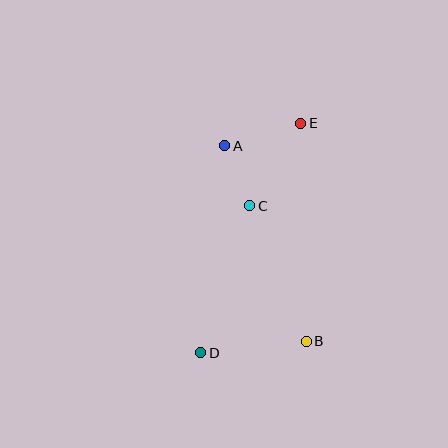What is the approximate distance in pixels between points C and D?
The distance between C and D is approximately 155 pixels.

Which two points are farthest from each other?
Points D and E are farthest from each other.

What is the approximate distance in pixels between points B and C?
The distance between B and C is approximately 147 pixels.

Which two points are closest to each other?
Points A and C are closest to each other.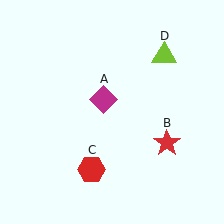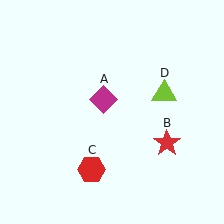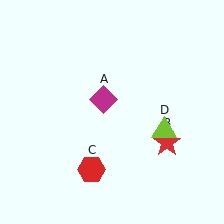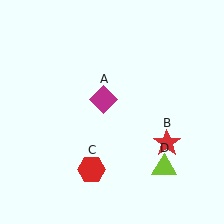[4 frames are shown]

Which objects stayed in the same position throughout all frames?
Magenta diamond (object A) and red star (object B) and red hexagon (object C) remained stationary.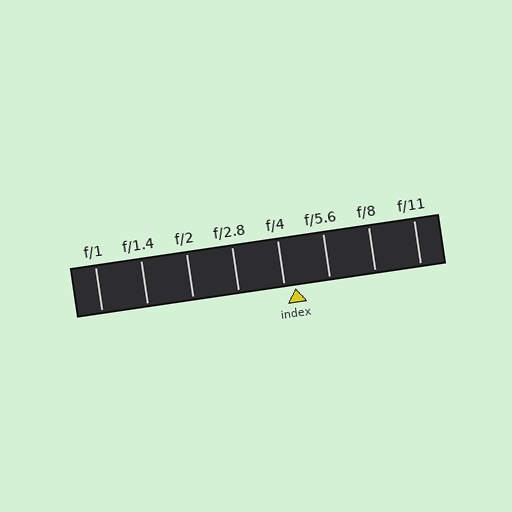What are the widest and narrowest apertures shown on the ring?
The widest aperture shown is f/1 and the narrowest is f/11.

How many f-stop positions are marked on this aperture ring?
There are 8 f-stop positions marked.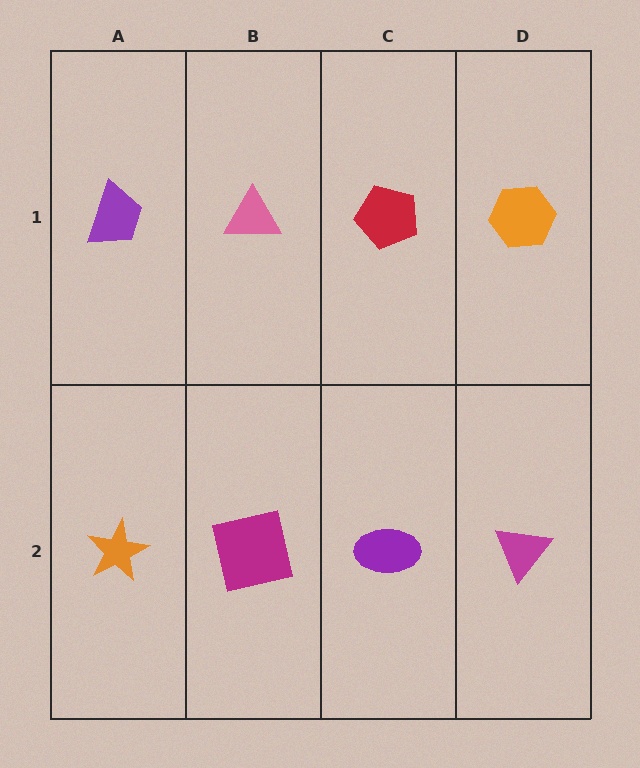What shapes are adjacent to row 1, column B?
A magenta square (row 2, column B), a purple trapezoid (row 1, column A), a red pentagon (row 1, column C).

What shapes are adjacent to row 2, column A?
A purple trapezoid (row 1, column A), a magenta square (row 2, column B).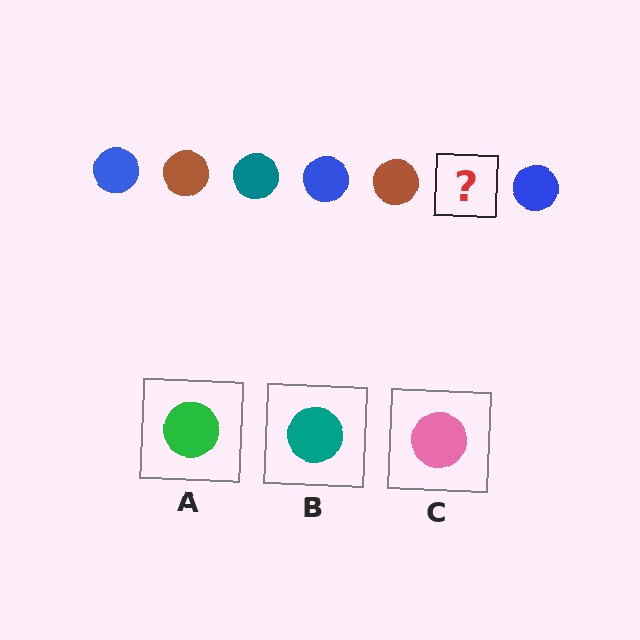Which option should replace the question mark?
Option B.